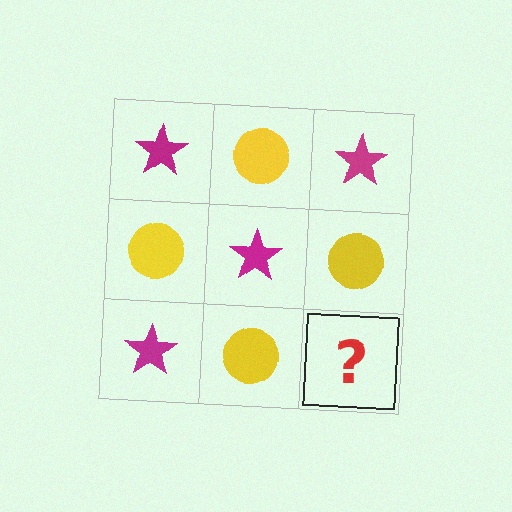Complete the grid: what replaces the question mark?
The question mark should be replaced with a magenta star.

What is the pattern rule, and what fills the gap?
The rule is that it alternates magenta star and yellow circle in a checkerboard pattern. The gap should be filled with a magenta star.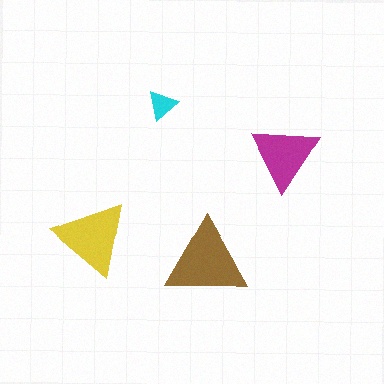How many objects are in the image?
There are 4 objects in the image.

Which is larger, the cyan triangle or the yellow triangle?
The yellow one.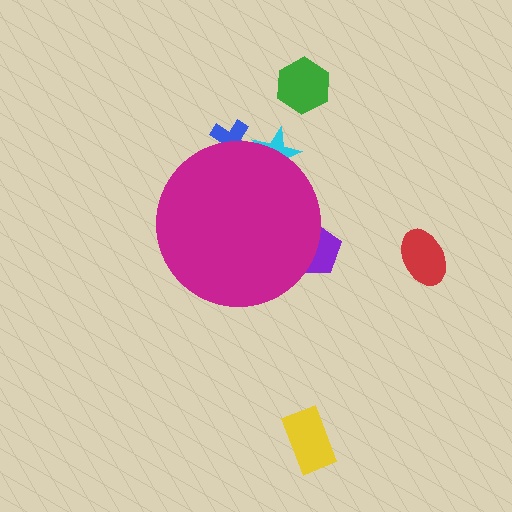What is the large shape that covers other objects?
A magenta circle.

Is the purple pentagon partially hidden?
Yes, the purple pentagon is partially hidden behind the magenta circle.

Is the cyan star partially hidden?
Yes, the cyan star is partially hidden behind the magenta circle.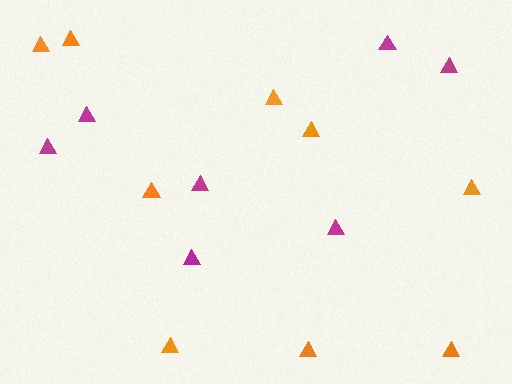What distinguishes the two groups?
There are 2 groups: one group of orange triangles (9) and one group of magenta triangles (7).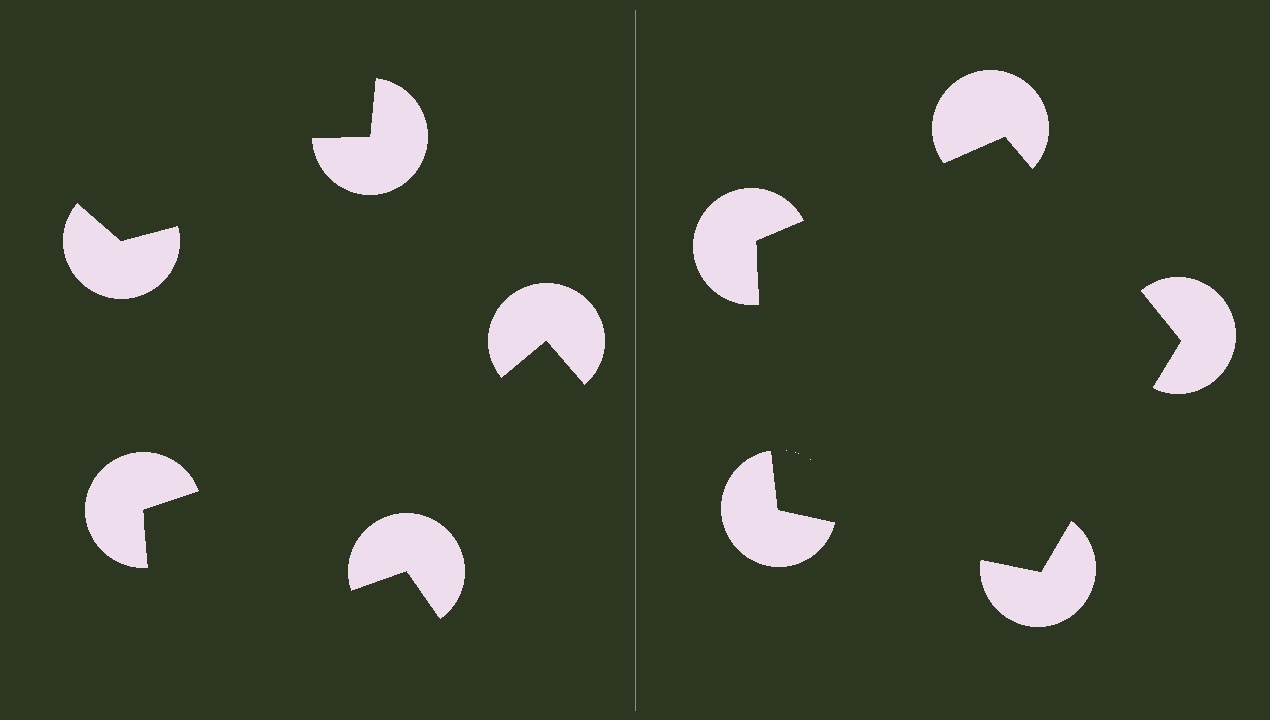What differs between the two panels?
The pac-man discs are positioned identically on both sides; only the wedge orientations differ. On the right they align to a pentagon; on the left they are misaligned.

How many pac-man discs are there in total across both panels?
10 — 5 on each side.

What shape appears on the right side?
An illusory pentagon.